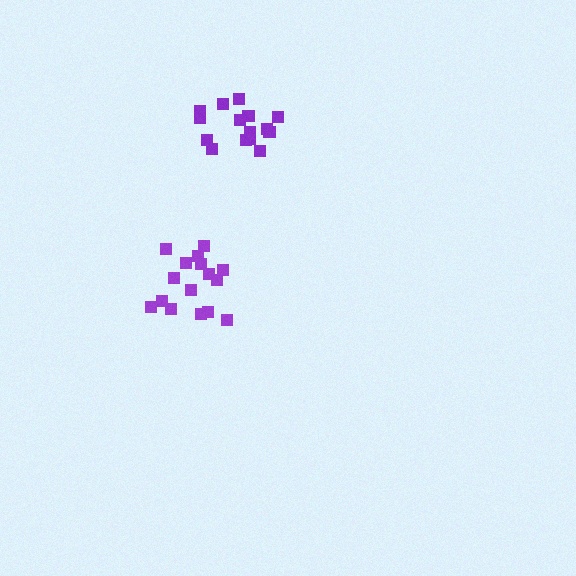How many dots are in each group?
Group 1: 16 dots, Group 2: 15 dots (31 total).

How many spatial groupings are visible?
There are 2 spatial groupings.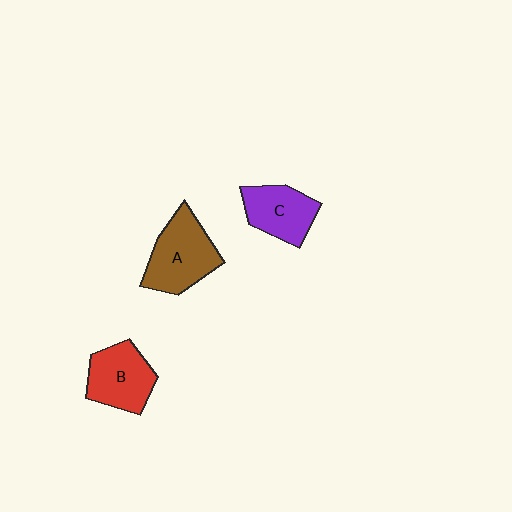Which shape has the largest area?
Shape A (brown).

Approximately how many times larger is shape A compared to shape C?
Approximately 1.3 times.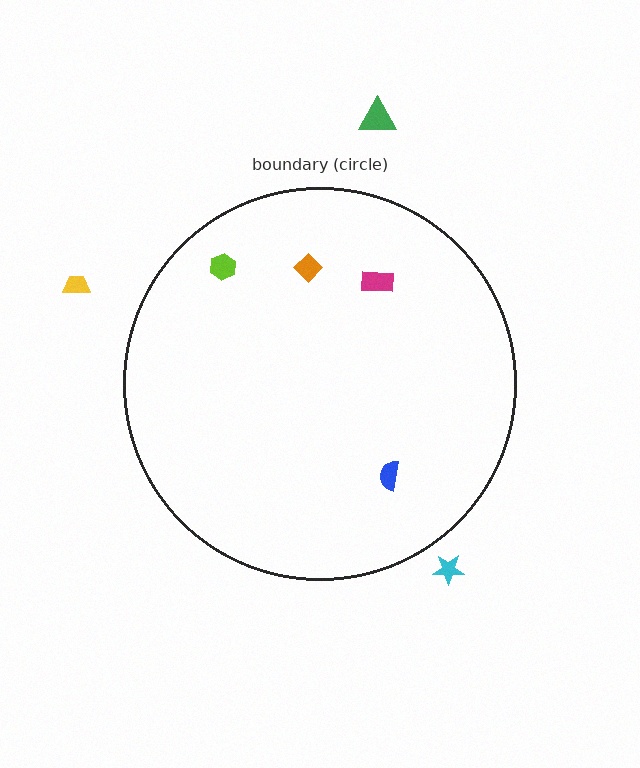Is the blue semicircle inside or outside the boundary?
Inside.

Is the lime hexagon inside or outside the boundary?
Inside.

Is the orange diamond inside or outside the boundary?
Inside.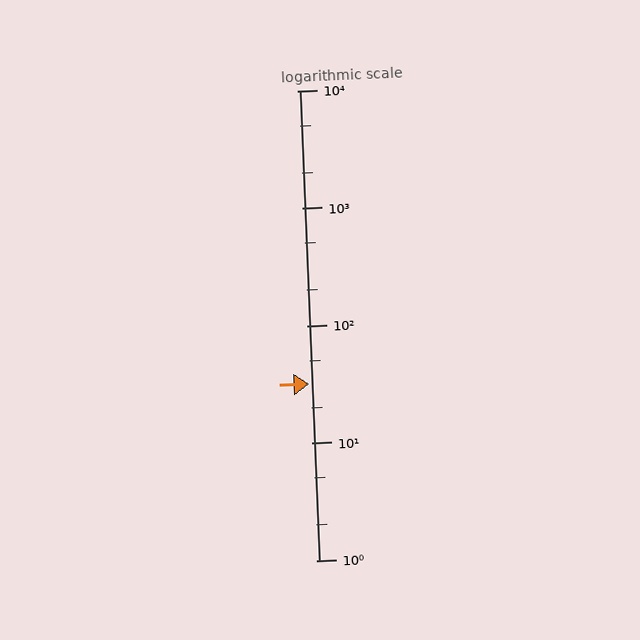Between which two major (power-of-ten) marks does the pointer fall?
The pointer is between 10 and 100.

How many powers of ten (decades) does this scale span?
The scale spans 4 decades, from 1 to 10000.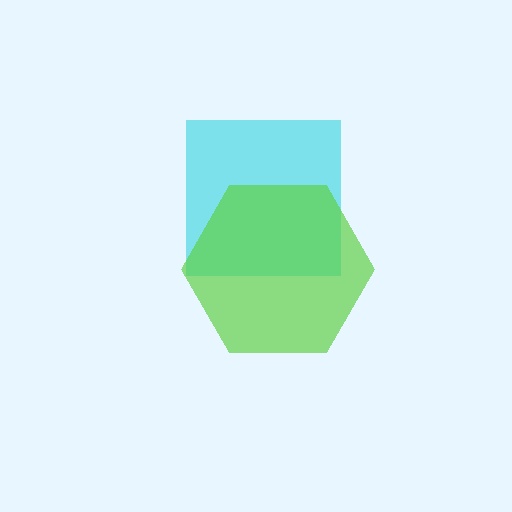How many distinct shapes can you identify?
There are 2 distinct shapes: a cyan square, a lime hexagon.